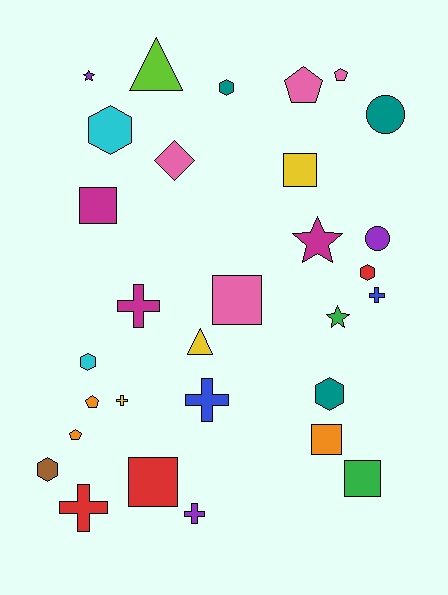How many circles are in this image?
There are 2 circles.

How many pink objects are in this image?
There are 4 pink objects.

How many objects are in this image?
There are 30 objects.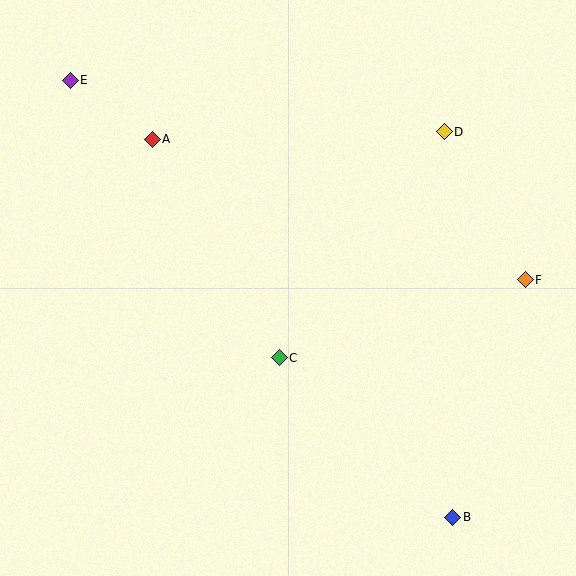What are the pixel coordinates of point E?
Point E is at (70, 80).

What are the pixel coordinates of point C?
Point C is at (279, 358).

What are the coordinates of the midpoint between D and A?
The midpoint between D and A is at (298, 136).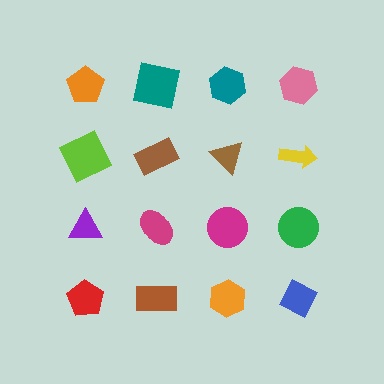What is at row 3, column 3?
A magenta circle.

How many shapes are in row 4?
4 shapes.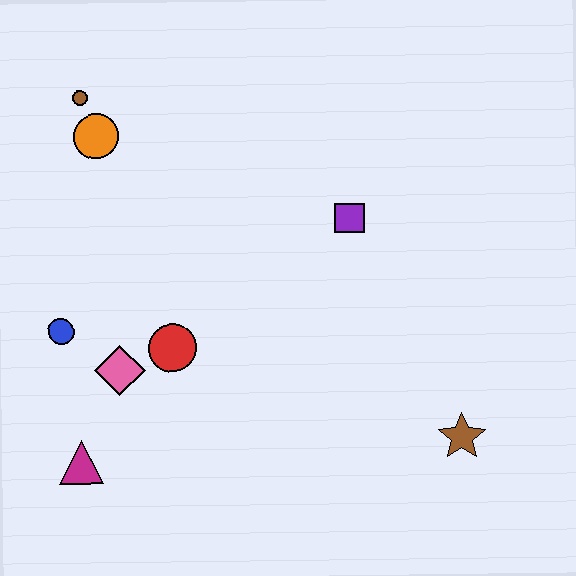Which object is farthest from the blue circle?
The brown star is farthest from the blue circle.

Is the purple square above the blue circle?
Yes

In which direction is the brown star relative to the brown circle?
The brown star is to the right of the brown circle.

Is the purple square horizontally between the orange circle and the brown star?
Yes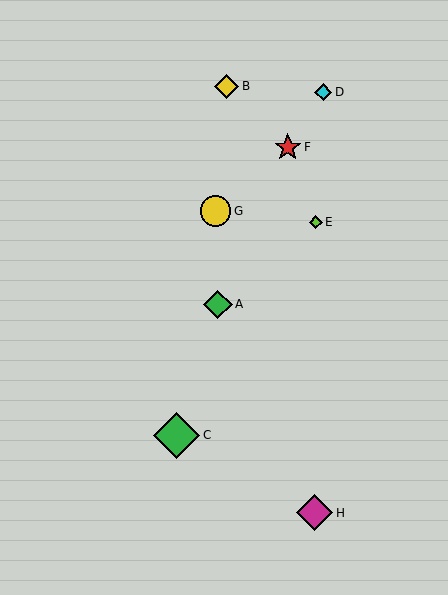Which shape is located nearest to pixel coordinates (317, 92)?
The cyan diamond (labeled D) at (323, 92) is nearest to that location.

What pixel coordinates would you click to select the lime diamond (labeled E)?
Click at (316, 222) to select the lime diamond E.